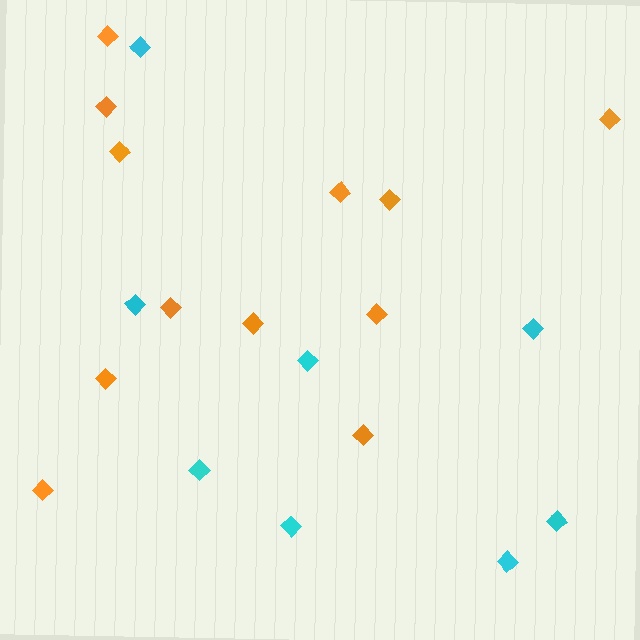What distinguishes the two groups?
There are 2 groups: one group of cyan diamonds (8) and one group of orange diamonds (12).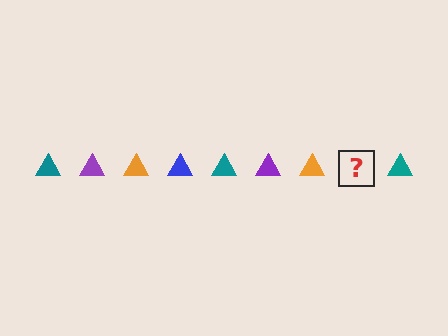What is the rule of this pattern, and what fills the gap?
The rule is that the pattern cycles through teal, purple, orange, blue triangles. The gap should be filled with a blue triangle.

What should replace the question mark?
The question mark should be replaced with a blue triangle.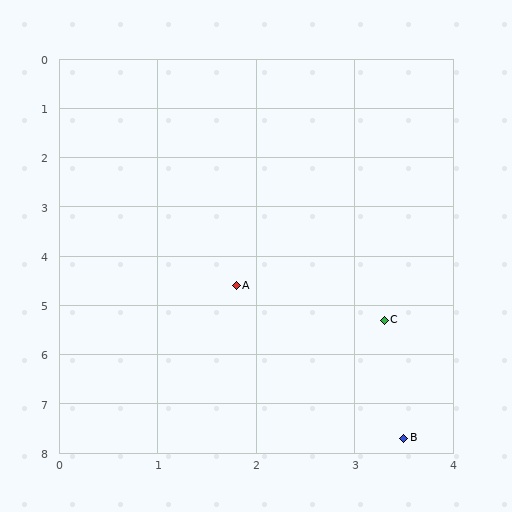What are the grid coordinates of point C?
Point C is at approximately (3.3, 5.3).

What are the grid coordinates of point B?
Point B is at approximately (3.5, 7.7).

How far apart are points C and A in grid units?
Points C and A are about 1.7 grid units apart.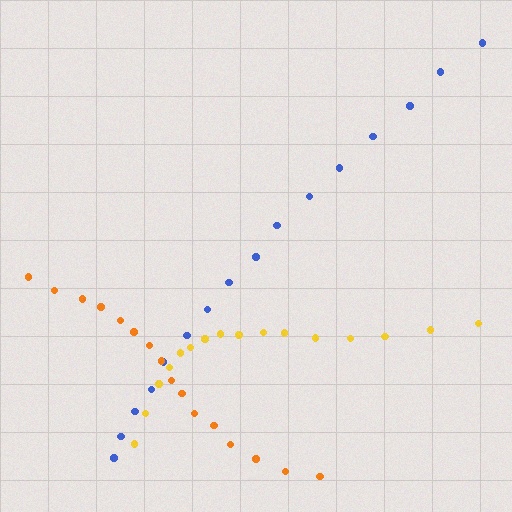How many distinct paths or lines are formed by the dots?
There are 3 distinct paths.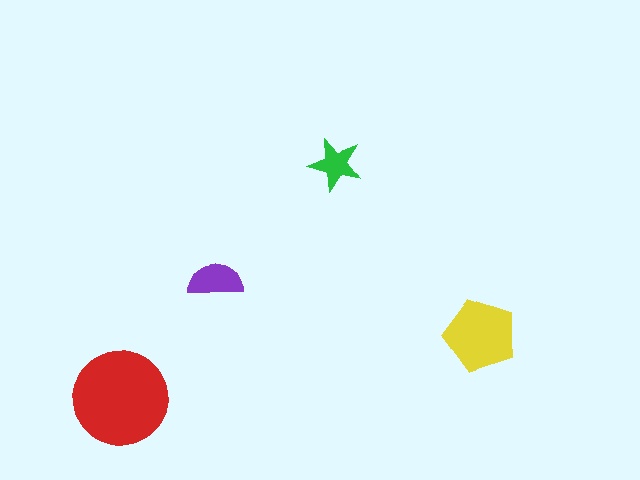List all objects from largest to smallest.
The red circle, the yellow pentagon, the purple semicircle, the green star.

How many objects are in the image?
There are 4 objects in the image.